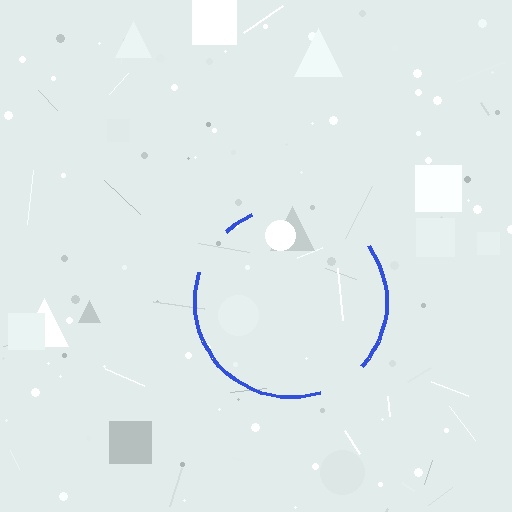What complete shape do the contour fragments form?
The contour fragments form a circle.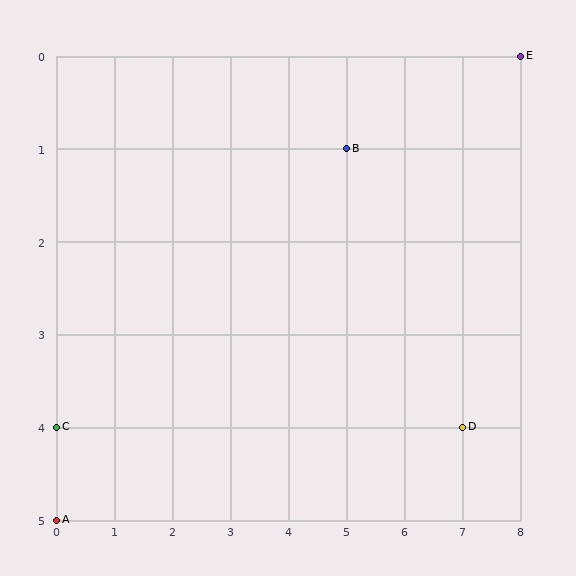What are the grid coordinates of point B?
Point B is at grid coordinates (5, 1).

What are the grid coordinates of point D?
Point D is at grid coordinates (7, 4).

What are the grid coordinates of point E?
Point E is at grid coordinates (8, 0).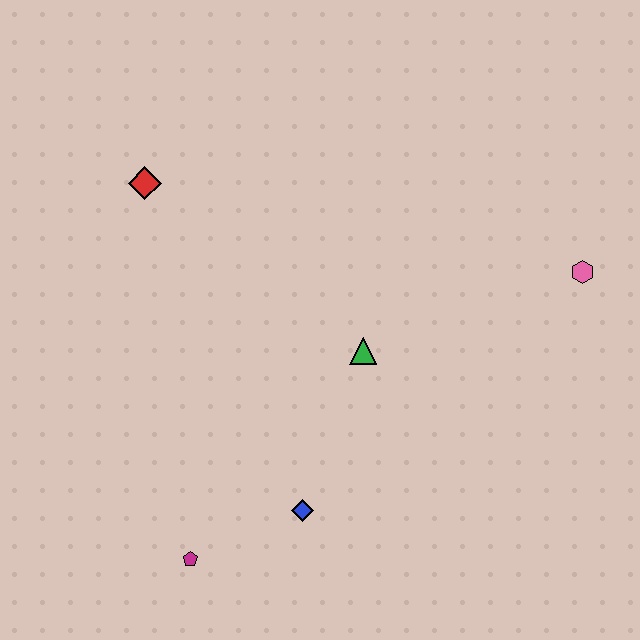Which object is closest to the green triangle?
The blue diamond is closest to the green triangle.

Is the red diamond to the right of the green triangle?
No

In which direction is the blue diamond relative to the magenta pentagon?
The blue diamond is to the right of the magenta pentagon.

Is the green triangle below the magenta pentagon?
No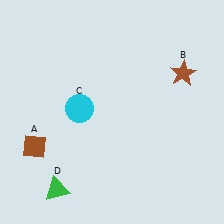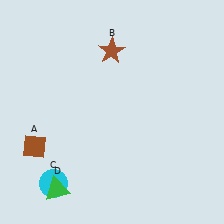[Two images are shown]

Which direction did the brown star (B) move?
The brown star (B) moved left.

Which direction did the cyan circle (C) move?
The cyan circle (C) moved down.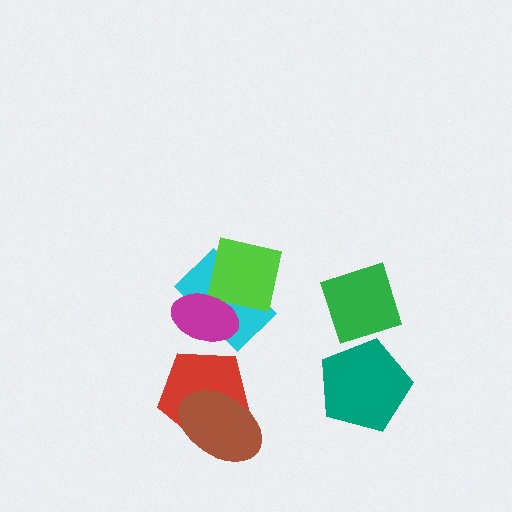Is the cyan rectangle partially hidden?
Yes, it is partially covered by another shape.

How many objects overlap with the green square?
0 objects overlap with the green square.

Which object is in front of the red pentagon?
The brown ellipse is in front of the red pentagon.